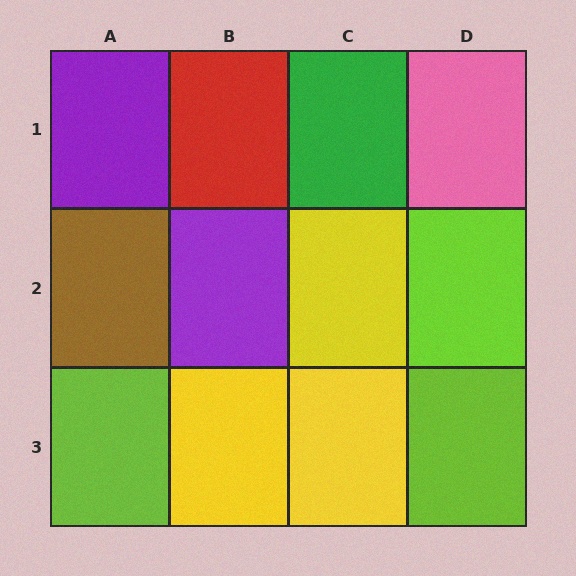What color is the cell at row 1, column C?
Green.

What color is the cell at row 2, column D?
Lime.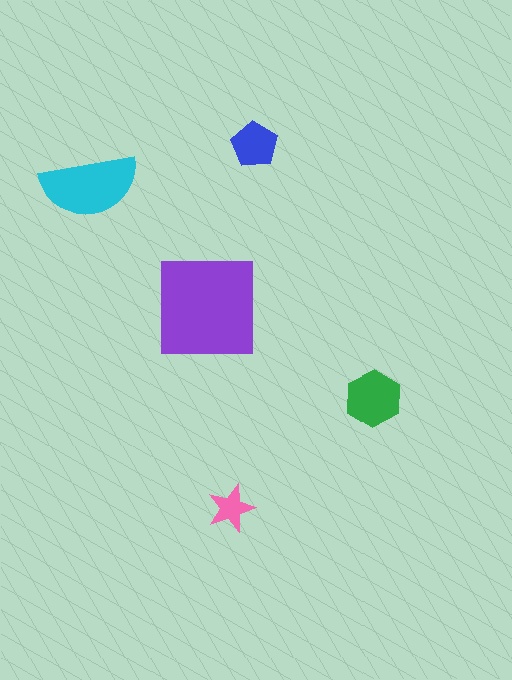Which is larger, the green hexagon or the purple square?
The purple square.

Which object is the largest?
The purple square.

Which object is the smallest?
The pink star.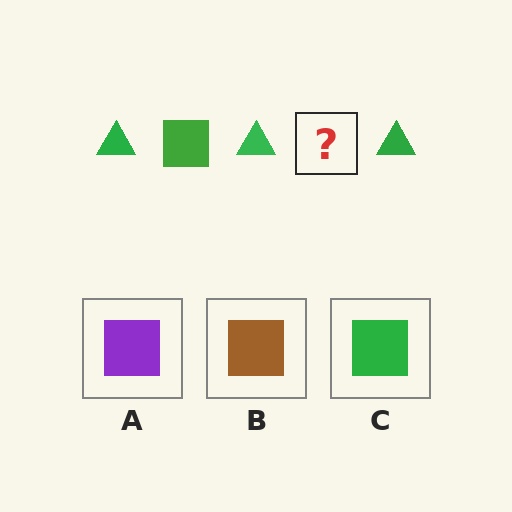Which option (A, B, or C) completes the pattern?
C.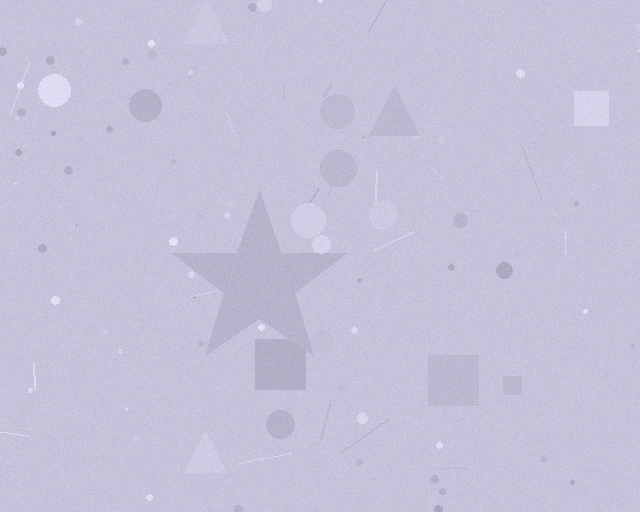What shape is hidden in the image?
A star is hidden in the image.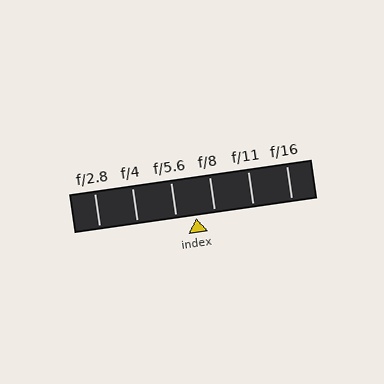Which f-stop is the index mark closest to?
The index mark is closest to f/8.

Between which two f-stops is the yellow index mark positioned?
The index mark is between f/5.6 and f/8.